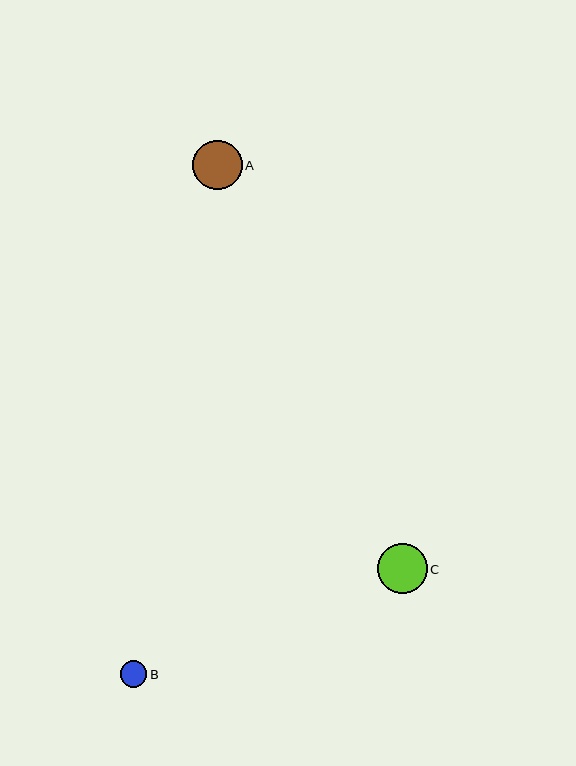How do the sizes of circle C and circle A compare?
Circle C and circle A are approximately the same size.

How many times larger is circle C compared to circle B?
Circle C is approximately 1.9 times the size of circle B.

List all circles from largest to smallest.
From largest to smallest: C, A, B.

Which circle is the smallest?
Circle B is the smallest with a size of approximately 27 pixels.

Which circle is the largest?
Circle C is the largest with a size of approximately 50 pixels.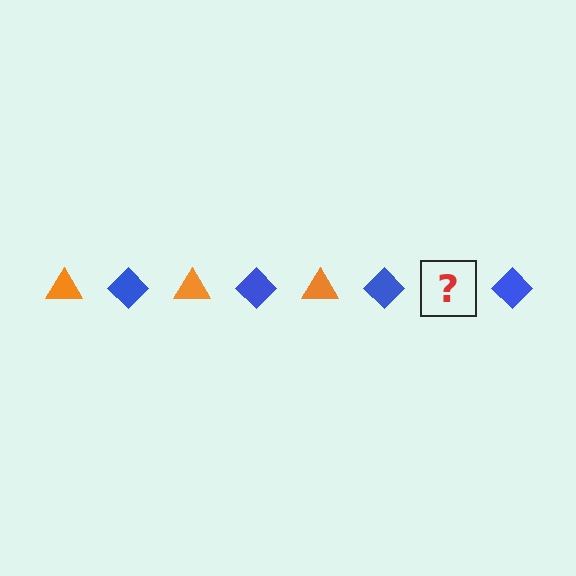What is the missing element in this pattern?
The missing element is an orange triangle.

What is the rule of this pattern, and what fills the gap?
The rule is that the pattern alternates between orange triangle and blue diamond. The gap should be filled with an orange triangle.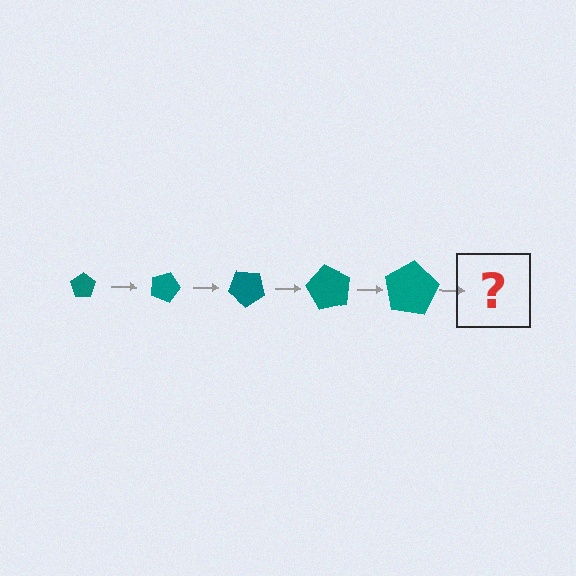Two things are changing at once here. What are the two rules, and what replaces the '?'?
The two rules are that the pentagon grows larger each step and it rotates 20 degrees each step. The '?' should be a pentagon, larger than the previous one and rotated 100 degrees from the start.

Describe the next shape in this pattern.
It should be a pentagon, larger than the previous one and rotated 100 degrees from the start.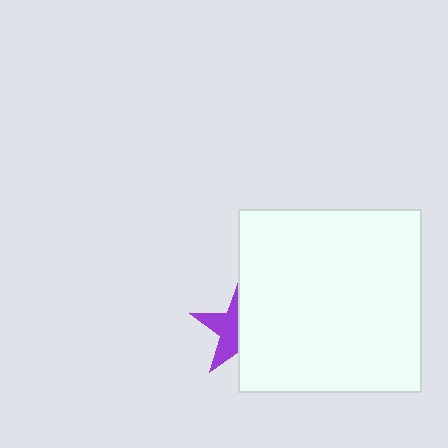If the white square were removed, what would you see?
You would see the complete purple star.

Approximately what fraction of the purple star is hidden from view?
Roughly 56% of the purple star is hidden behind the white square.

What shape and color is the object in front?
The object in front is a white square.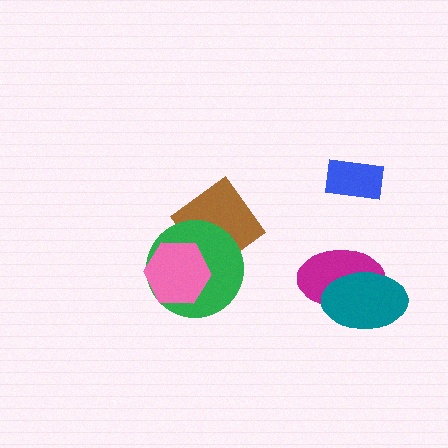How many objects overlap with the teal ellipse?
1 object overlaps with the teal ellipse.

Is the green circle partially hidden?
Yes, it is partially covered by another shape.